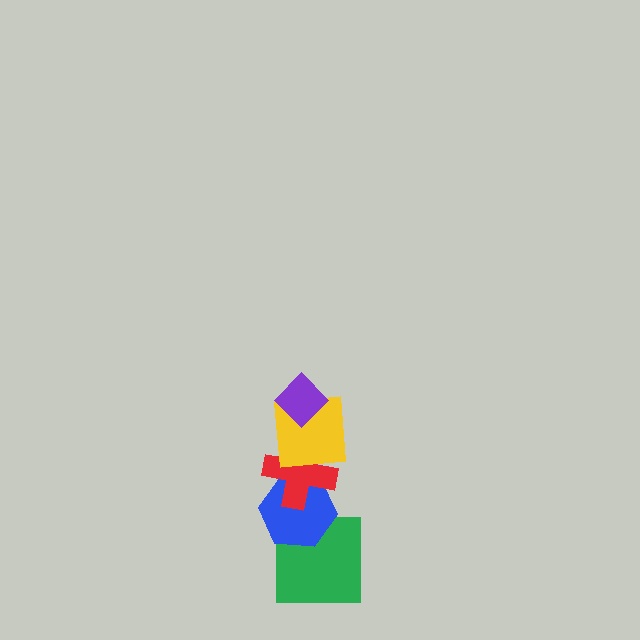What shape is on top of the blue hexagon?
The red cross is on top of the blue hexagon.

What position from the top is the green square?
The green square is 5th from the top.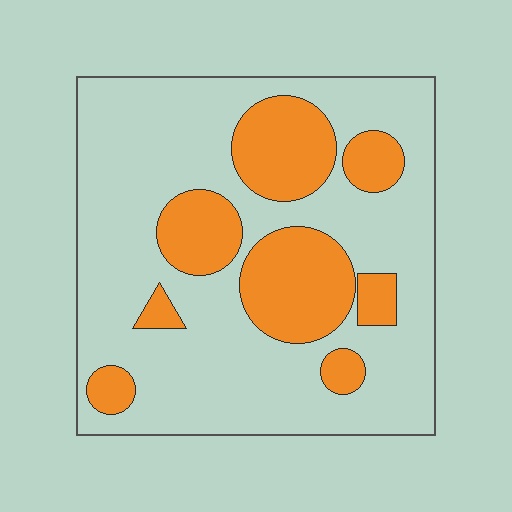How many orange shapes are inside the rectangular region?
8.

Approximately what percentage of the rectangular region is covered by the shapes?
Approximately 30%.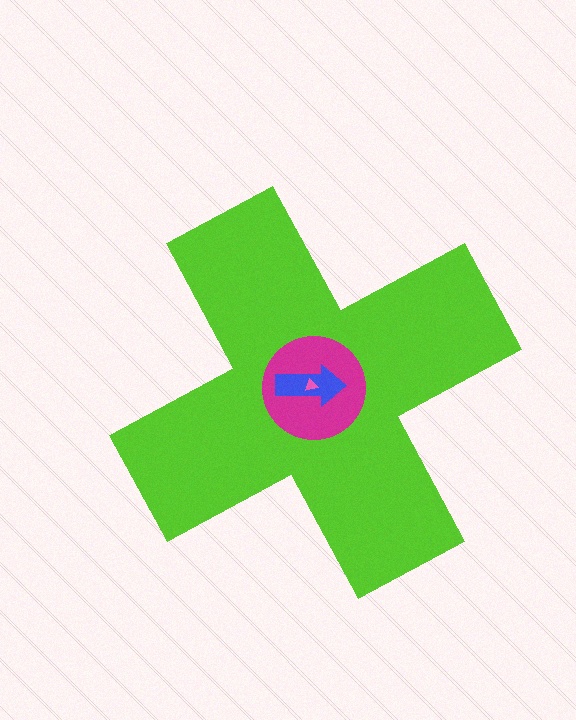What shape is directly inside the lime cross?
The magenta circle.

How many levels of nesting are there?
4.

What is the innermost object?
The pink triangle.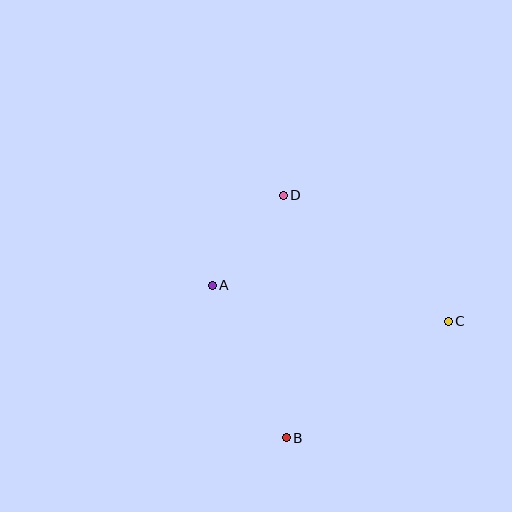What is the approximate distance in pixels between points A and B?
The distance between A and B is approximately 169 pixels.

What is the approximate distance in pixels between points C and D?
The distance between C and D is approximately 207 pixels.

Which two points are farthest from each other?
Points B and D are farthest from each other.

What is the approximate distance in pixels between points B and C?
The distance between B and C is approximately 199 pixels.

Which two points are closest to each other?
Points A and D are closest to each other.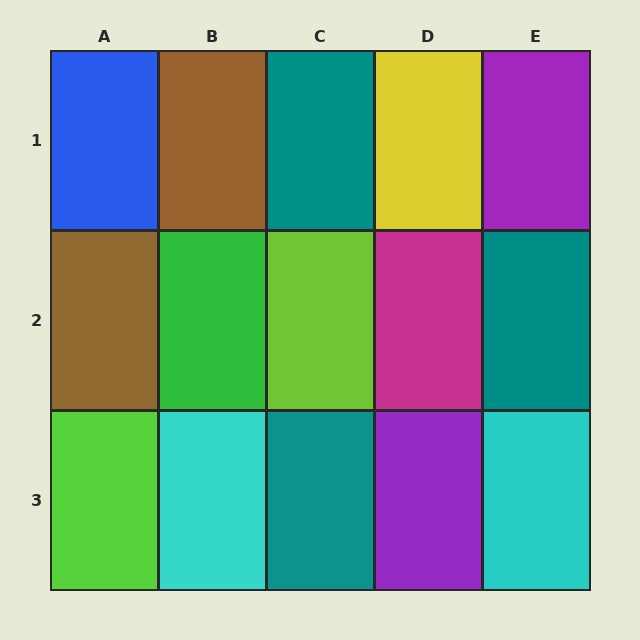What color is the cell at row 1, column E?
Purple.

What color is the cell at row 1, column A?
Blue.